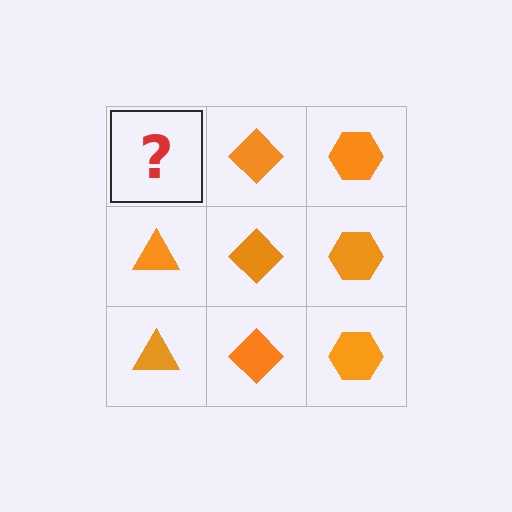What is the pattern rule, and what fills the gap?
The rule is that each column has a consistent shape. The gap should be filled with an orange triangle.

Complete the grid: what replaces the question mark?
The question mark should be replaced with an orange triangle.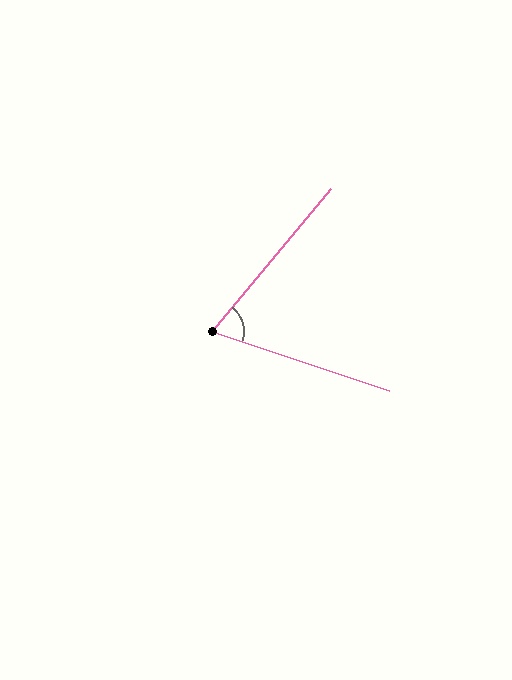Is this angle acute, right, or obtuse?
It is acute.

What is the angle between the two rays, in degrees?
Approximately 69 degrees.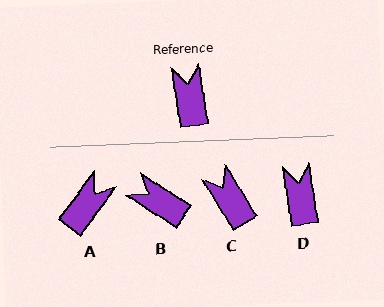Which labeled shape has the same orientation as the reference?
D.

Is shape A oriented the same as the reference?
No, it is off by about 45 degrees.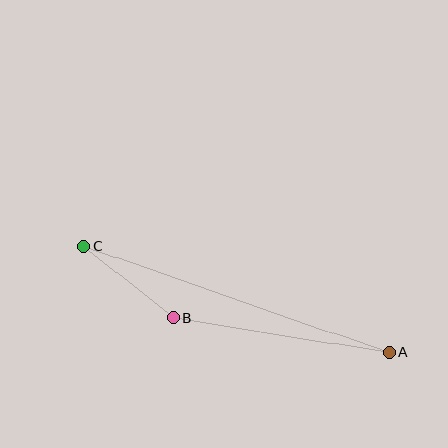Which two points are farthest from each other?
Points A and C are farthest from each other.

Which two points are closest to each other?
Points B and C are closest to each other.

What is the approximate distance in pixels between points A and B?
The distance between A and B is approximately 218 pixels.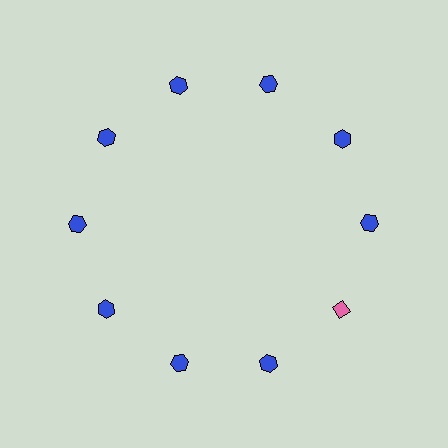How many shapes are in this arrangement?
There are 10 shapes arranged in a ring pattern.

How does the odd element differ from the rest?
It differs in both color (pink instead of blue) and shape (diamond instead of hexagon).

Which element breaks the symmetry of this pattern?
The pink diamond at roughly the 4 o'clock position breaks the symmetry. All other shapes are blue hexagons.